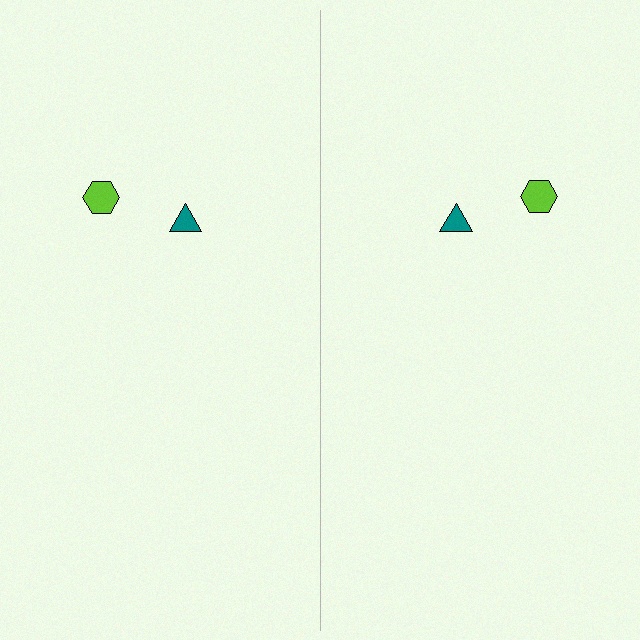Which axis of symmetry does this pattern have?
The pattern has a vertical axis of symmetry running through the center of the image.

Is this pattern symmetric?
Yes, this pattern has bilateral (reflection) symmetry.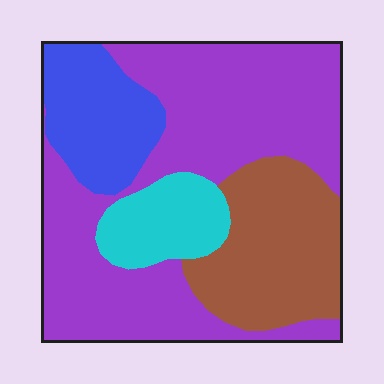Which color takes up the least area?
Cyan, at roughly 10%.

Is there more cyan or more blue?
Blue.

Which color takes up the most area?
Purple, at roughly 50%.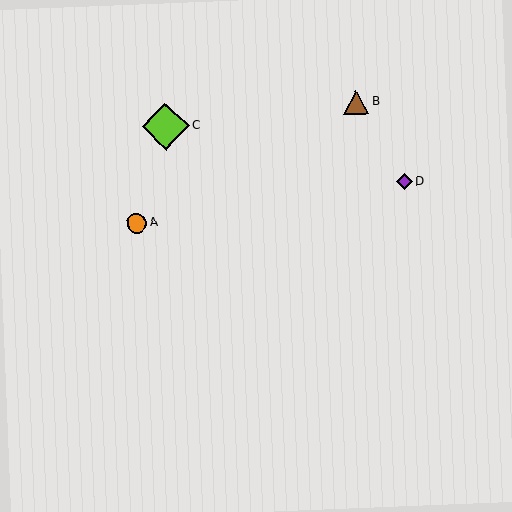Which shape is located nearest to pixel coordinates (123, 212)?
The orange circle (labeled A) at (137, 223) is nearest to that location.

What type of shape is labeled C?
Shape C is a lime diamond.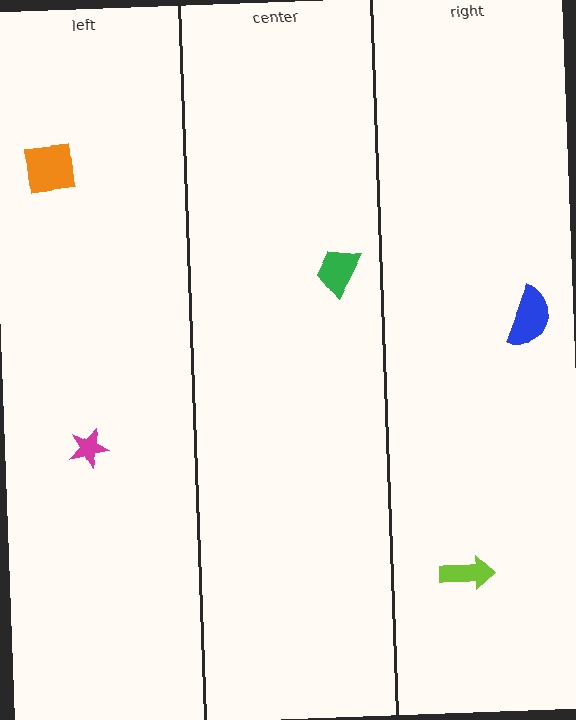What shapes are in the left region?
The orange square, the magenta star.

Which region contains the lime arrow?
The right region.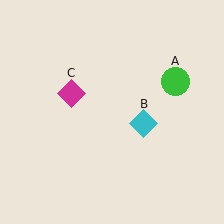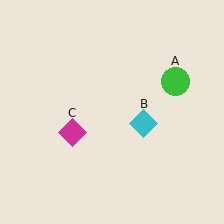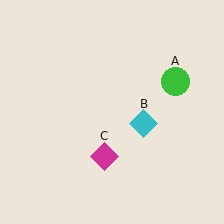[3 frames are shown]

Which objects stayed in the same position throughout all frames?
Green circle (object A) and cyan diamond (object B) remained stationary.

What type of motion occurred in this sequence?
The magenta diamond (object C) rotated counterclockwise around the center of the scene.